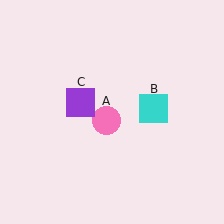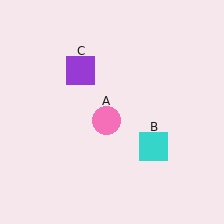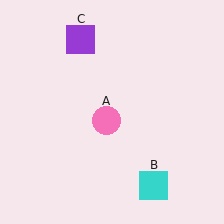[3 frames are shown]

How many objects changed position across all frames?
2 objects changed position: cyan square (object B), purple square (object C).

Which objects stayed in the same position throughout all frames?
Pink circle (object A) remained stationary.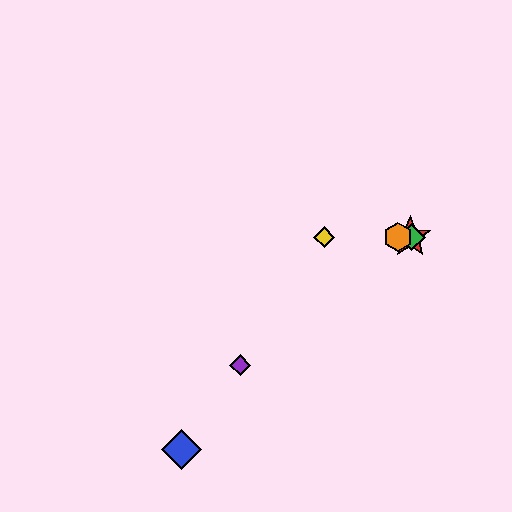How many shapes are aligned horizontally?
4 shapes (the red star, the green diamond, the yellow diamond, the orange hexagon) are aligned horizontally.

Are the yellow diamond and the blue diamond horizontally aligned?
No, the yellow diamond is at y≈237 and the blue diamond is at y≈450.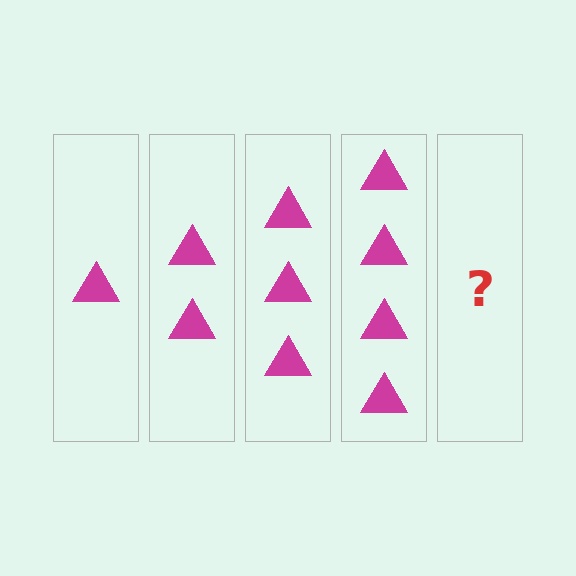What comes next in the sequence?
The next element should be 5 triangles.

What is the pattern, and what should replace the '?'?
The pattern is that each step adds one more triangle. The '?' should be 5 triangles.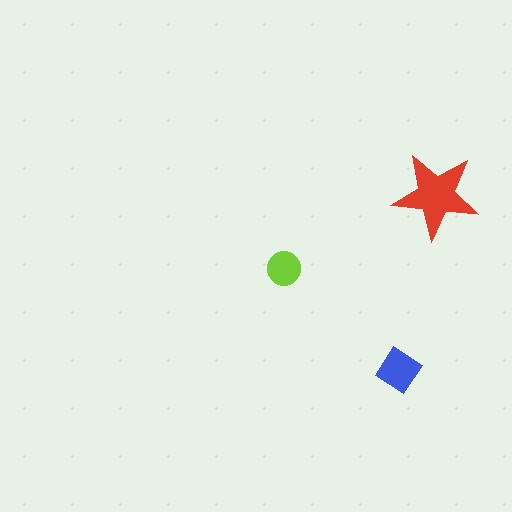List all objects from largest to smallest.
The red star, the blue diamond, the lime circle.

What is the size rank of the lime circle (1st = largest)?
3rd.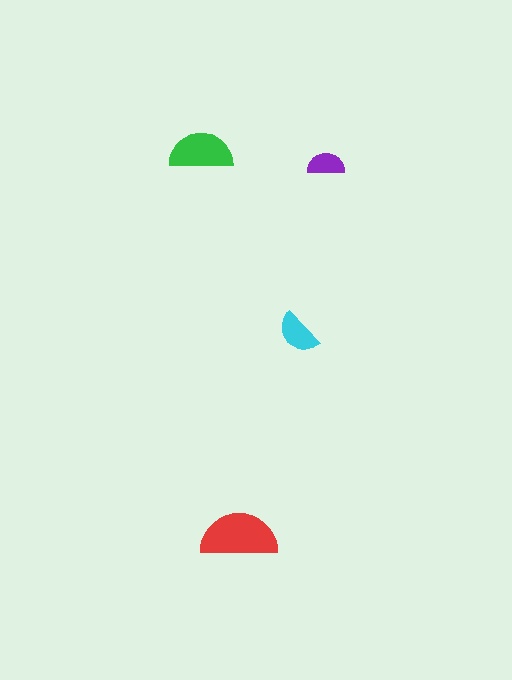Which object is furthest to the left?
The green semicircle is leftmost.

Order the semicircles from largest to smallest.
the red one, the green one, the cyan one, the purple one.